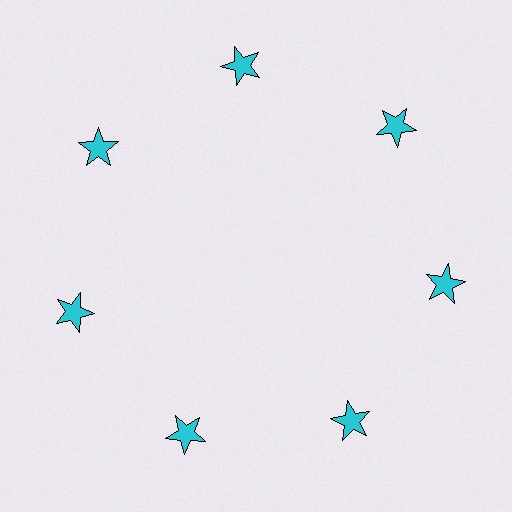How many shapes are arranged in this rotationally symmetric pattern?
There are 7 shapes, arranged in 7 groups of 1.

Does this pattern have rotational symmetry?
Yes, this pattern has 7-fold rotational symmetry. It looks the same after rotating 51 degrees around the center.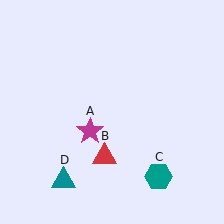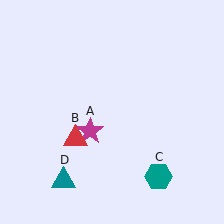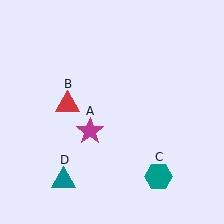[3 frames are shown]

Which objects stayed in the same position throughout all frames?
Magenta star (object A) and teal hexagon (object C) and teal triangle (object D) remained stationary.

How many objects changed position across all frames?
1 object changed position: red triangle (object B).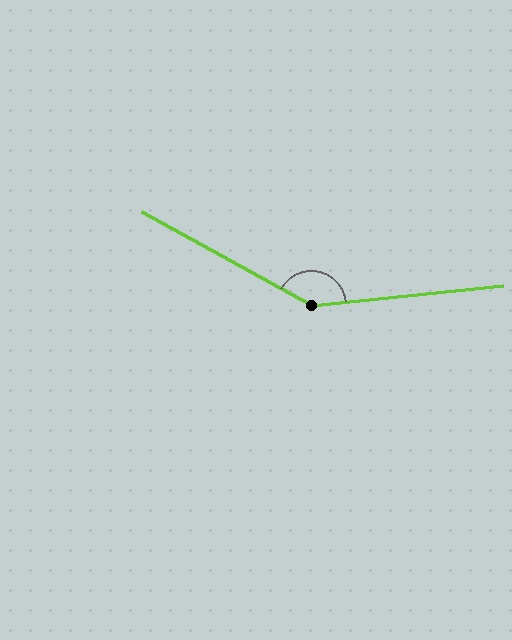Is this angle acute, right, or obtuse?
It is obtuse.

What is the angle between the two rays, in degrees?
Approximately 146 degrees.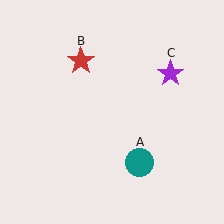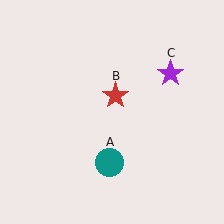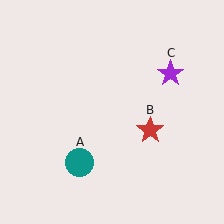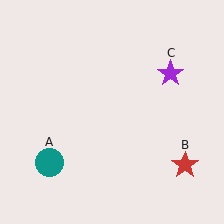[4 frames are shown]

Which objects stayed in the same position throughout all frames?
Purple star (object C) remained stationary.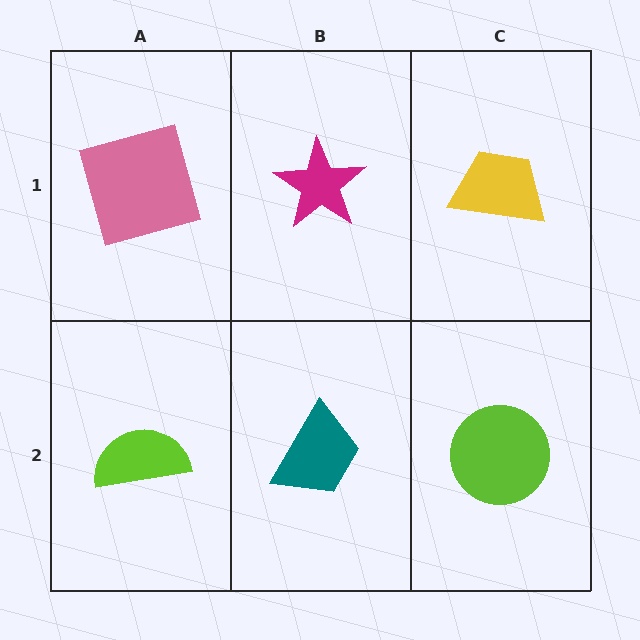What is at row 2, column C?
A lime circle.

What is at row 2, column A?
A lime semicircle.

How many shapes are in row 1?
3 shapes.